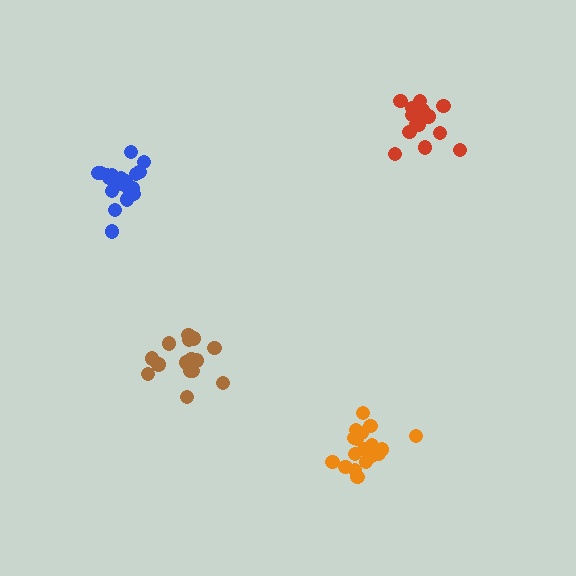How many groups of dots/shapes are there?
There are 4 groups.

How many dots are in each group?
Group 1: 18 dots, Group 2: 18 dots, Group 3: 16 dots, Group 4: 19 dots (71 total).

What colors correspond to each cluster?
The clusters are colored: red, orange, brown, blue.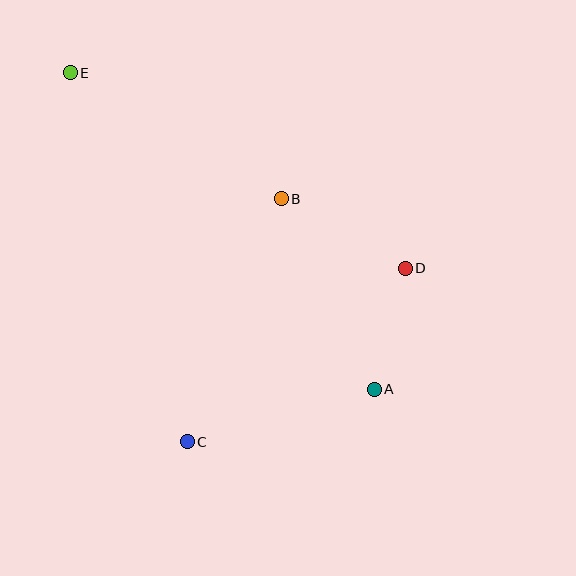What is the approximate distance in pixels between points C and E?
The distance between C and E is approximately 387 pixels.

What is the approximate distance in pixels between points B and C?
The distance between B and C is approximately 261 pixels.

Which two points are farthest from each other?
Points A and E are farthest from each other.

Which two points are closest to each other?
Points A and D are closest to each other.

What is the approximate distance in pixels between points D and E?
The distance between D and E is approximately 388 pixels.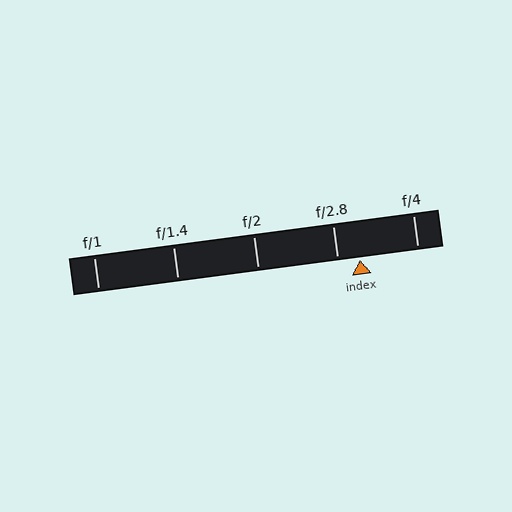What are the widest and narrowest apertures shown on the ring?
The widest aperture shown is f/1 and the narrowest is f/4.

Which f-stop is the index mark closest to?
The index mark is closest to f/2.8.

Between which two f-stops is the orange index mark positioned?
The index mark is between f/2.8 and f/4.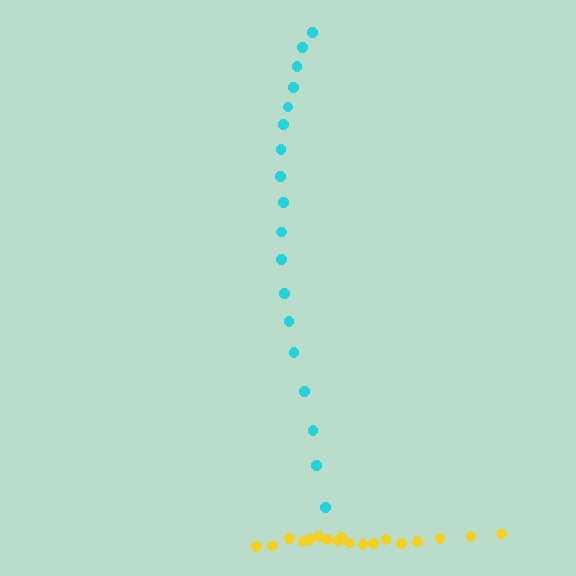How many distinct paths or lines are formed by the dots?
There are 2 distinct paths.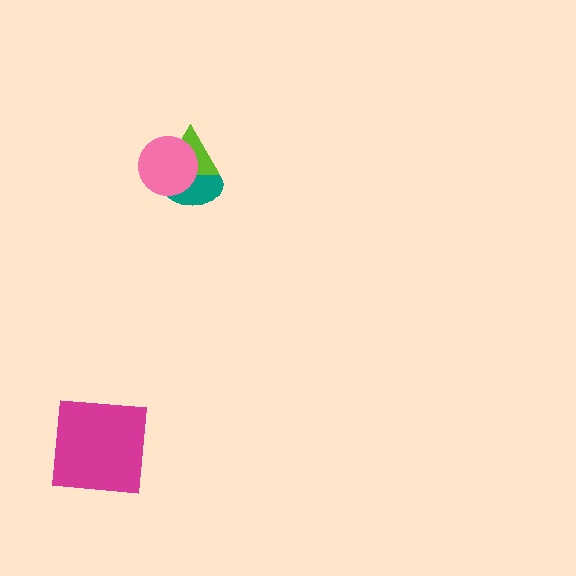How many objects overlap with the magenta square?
0 objects overlap with the magenta square.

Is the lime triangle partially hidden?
Yes, it is partially covered by another shape.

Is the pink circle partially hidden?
No, no other shape covers it.